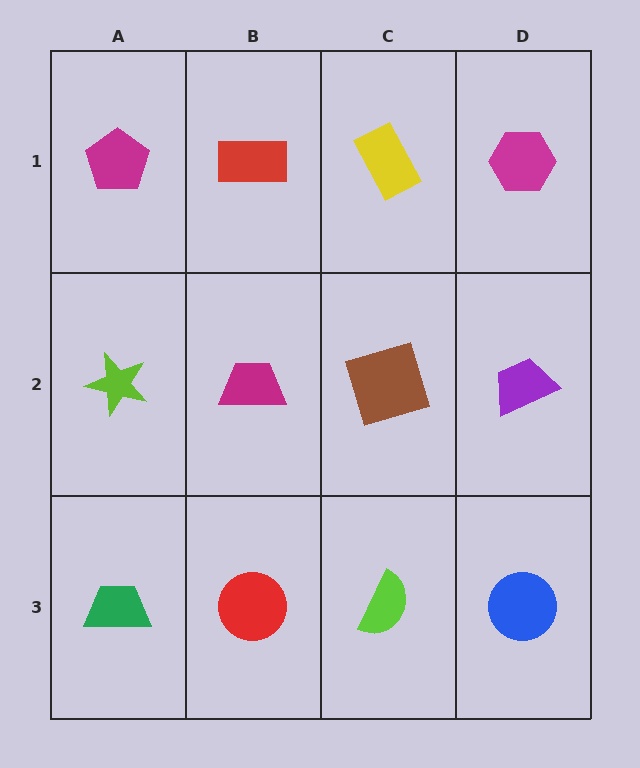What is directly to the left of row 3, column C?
A red circle.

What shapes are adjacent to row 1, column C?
A brown square (row 2, column C), a red rectangle (row 1, column B), a magenta hexagon (row 1, column D).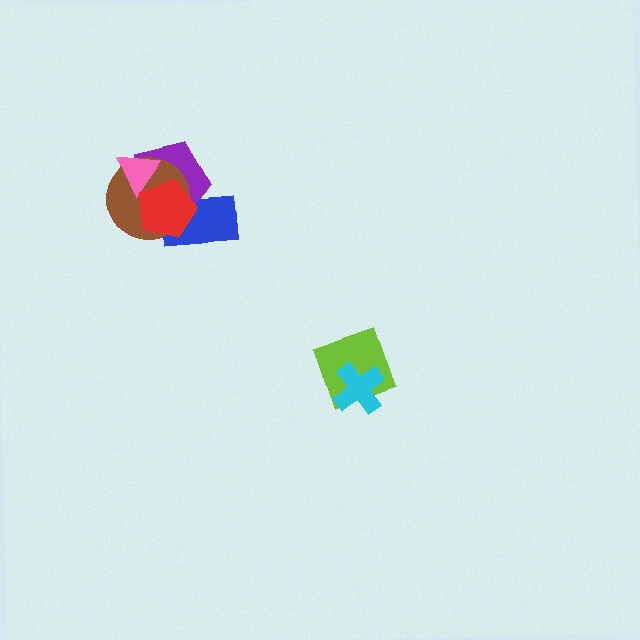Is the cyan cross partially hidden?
No, no other shape covers it.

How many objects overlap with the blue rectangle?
3 objects overlap with the blue rectangle.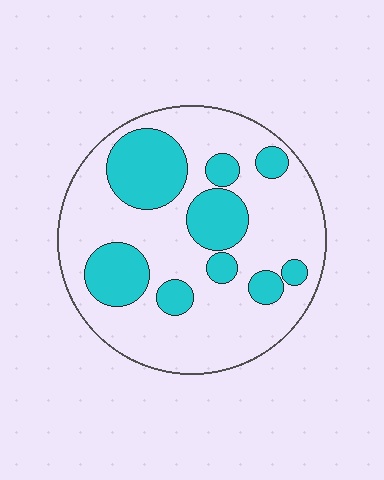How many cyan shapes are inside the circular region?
9.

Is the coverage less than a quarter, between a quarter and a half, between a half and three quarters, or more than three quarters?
Between a quarter and a half.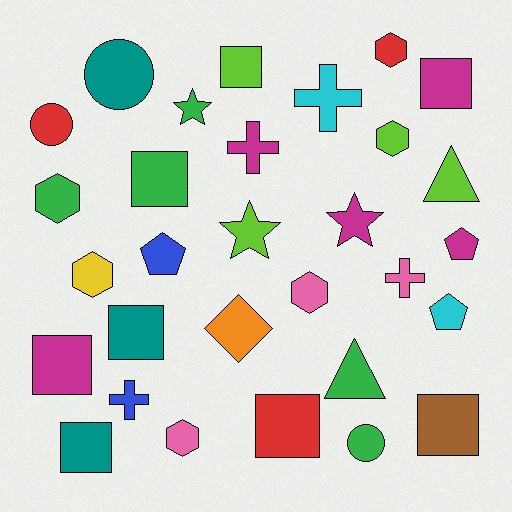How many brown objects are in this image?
There is 1 brown object.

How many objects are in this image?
There are 30 objects.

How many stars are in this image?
There are 3 stars.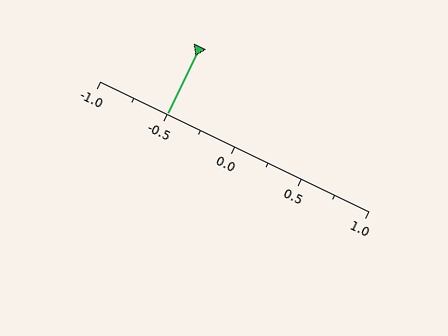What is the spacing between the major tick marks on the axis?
The major ticks are spaced 0.5 apart.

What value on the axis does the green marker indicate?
The marker indicates approximately -0.5.